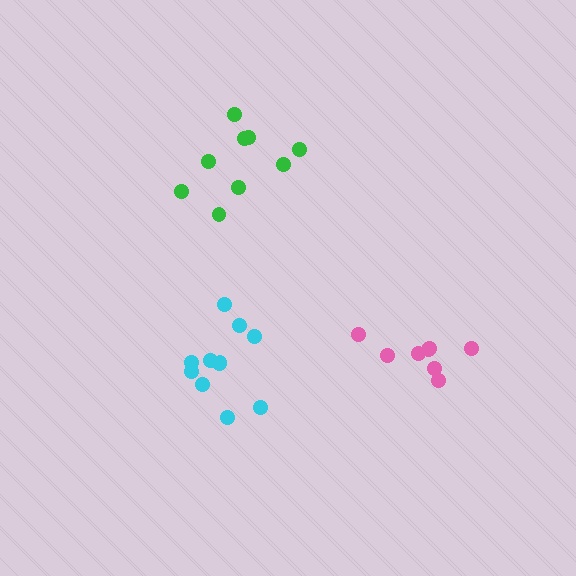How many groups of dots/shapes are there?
There are 3 groups.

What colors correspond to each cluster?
The clusters are colored: pink, green, cyan.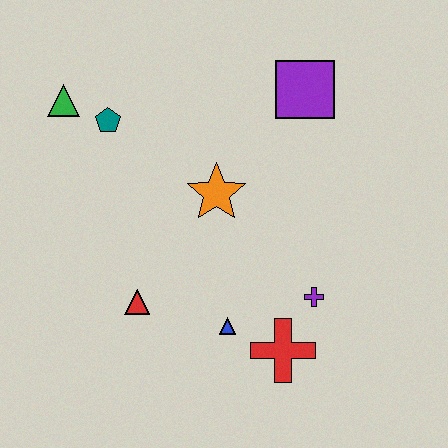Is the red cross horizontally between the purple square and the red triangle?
Yes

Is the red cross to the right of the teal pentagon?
Yes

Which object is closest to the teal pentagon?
The green triangle is closest to the teal pentagon.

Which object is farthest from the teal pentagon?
The red cross is farthest from the teal pentagon.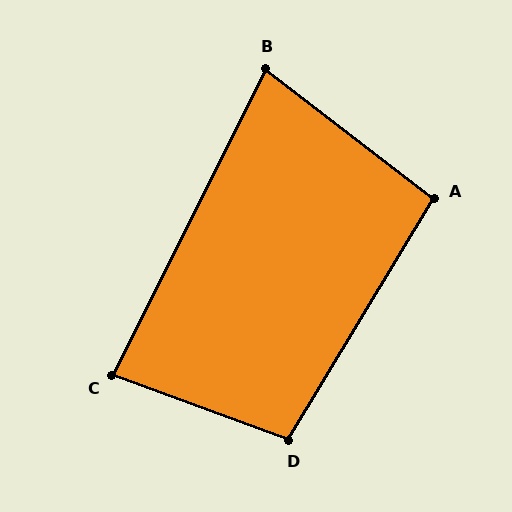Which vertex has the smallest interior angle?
B, at approximately 79 degrees.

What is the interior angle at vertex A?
Approximately 97 degrees (obtuse).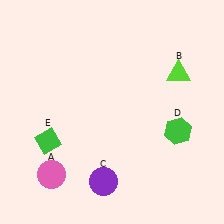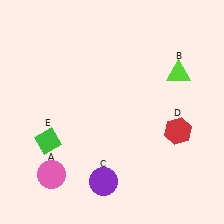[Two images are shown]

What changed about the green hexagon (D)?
In Image 1, D is green. In Image 2, it changed to red.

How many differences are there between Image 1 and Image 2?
There is 1 difference between the two images.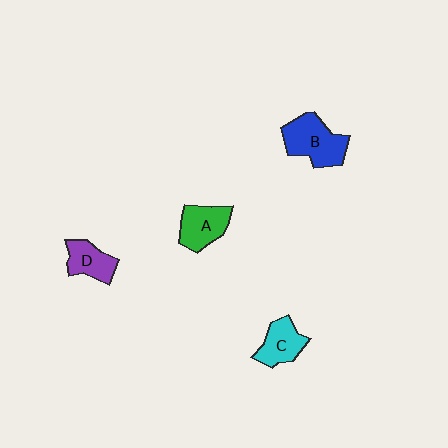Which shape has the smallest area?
Shape D (purple).